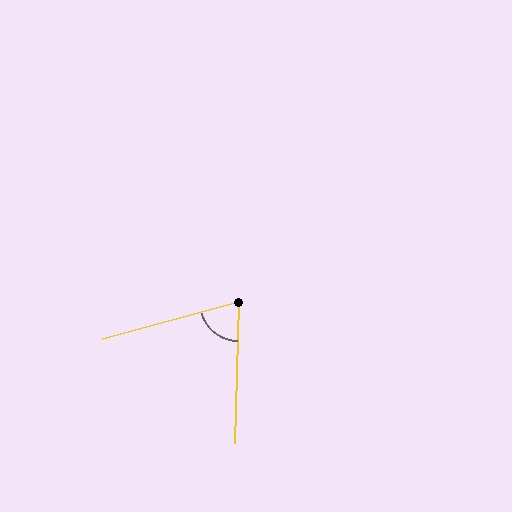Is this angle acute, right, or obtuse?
It is acute.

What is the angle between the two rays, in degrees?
Approximately 73 degrees.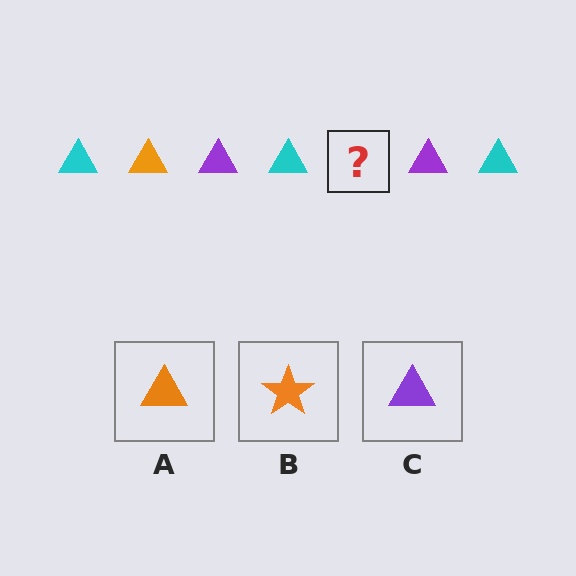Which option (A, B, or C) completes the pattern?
A.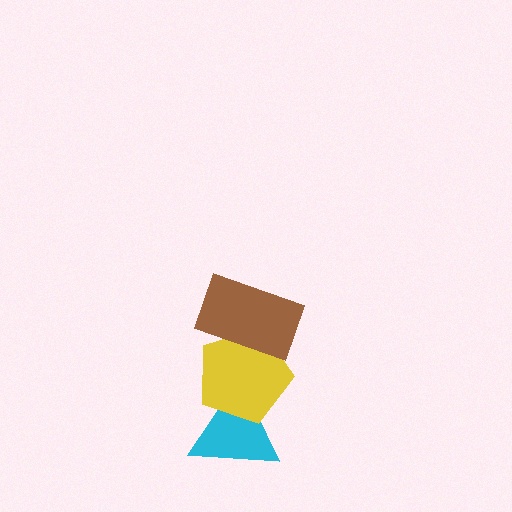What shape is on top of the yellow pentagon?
The brown rectangle is on top of the yellow pentagon.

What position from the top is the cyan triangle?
The cyan triangle is 3rd from the top.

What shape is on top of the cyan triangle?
The yellow pentagon is on top of the cyan triangle.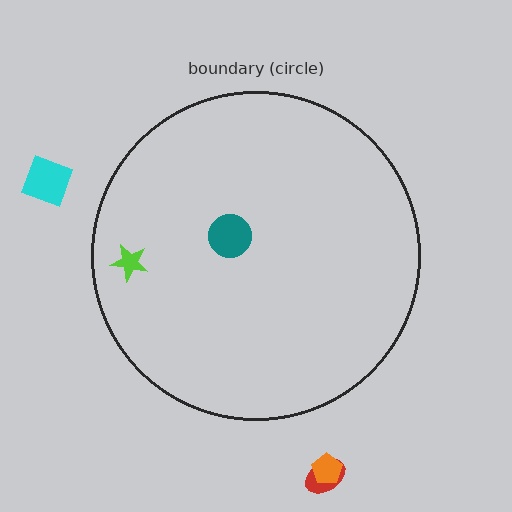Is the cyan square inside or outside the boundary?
Outside.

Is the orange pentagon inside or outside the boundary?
Outside.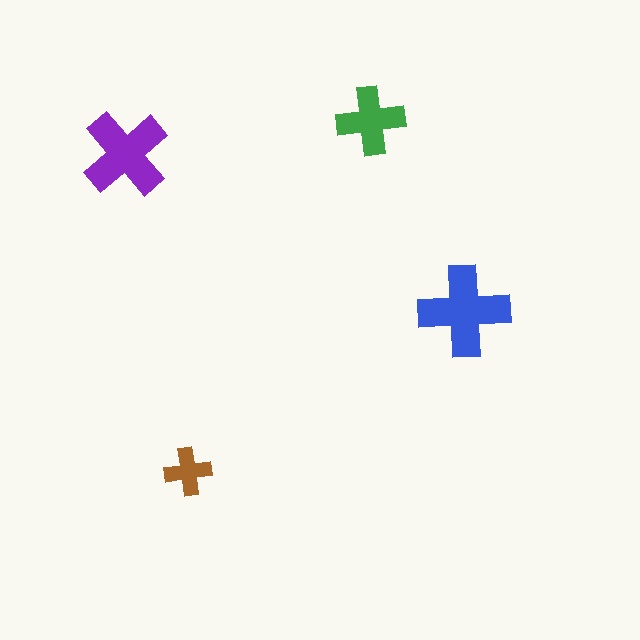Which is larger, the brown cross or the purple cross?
The purple one.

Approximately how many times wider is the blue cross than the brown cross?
About 2 times wider.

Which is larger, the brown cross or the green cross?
The green one.